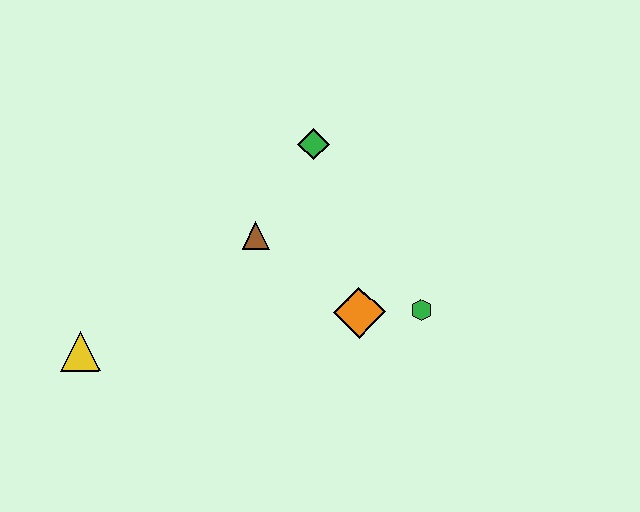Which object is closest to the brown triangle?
The green diamond is closest to the brown triangle.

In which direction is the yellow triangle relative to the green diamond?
The yellow triangle is to the left of the green diamond.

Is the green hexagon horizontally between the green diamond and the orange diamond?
No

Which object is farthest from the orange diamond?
The yellow triangle is farthest from the orange diamond.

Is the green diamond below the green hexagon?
No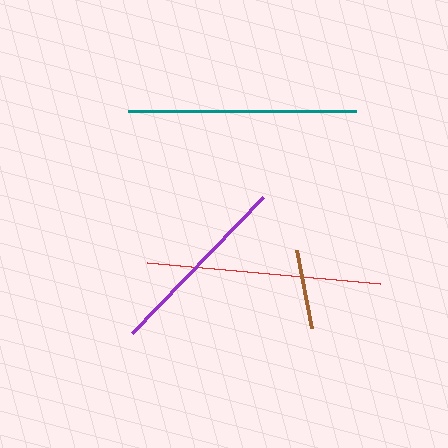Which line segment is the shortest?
The brown line is the shortest at approximately 80 pixels.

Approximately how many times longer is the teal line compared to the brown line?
The teal line is approximately 2.9 times the length of the brown line.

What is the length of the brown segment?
The brown segment is approximately 80 pixels long.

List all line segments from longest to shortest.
From longest to shortest: red, teal, purple, brown.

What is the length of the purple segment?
The purple segment is approximately 189 pixels long.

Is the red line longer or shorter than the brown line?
The red line is longer than the brown line.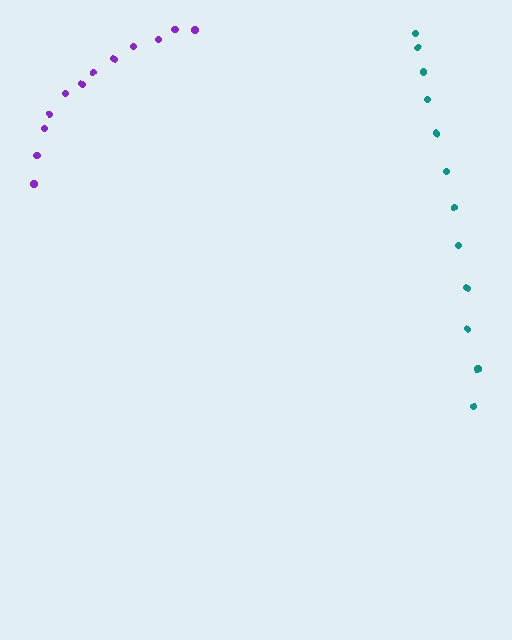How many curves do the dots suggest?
There are 2 distinct paths.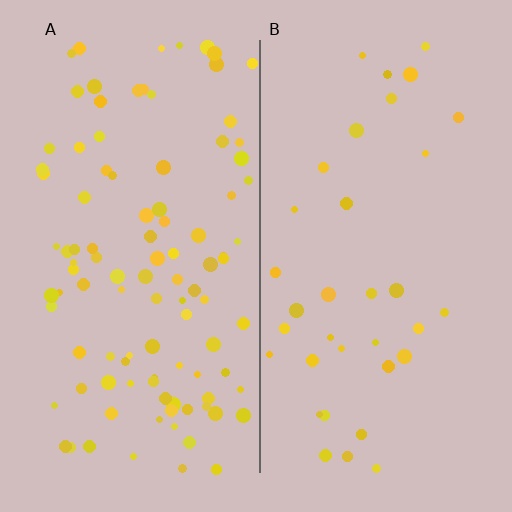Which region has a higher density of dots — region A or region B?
A (the left).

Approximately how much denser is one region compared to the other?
Approximately 2.9× — region A over region B.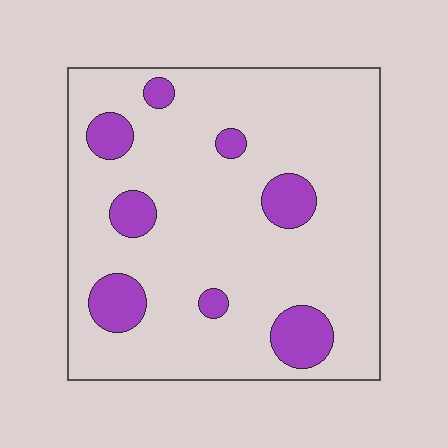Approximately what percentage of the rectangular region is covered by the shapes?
Approximately 15%.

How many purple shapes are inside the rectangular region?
8.